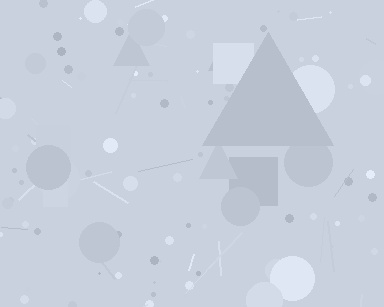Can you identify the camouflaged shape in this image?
The camouflaged shape is a triangle.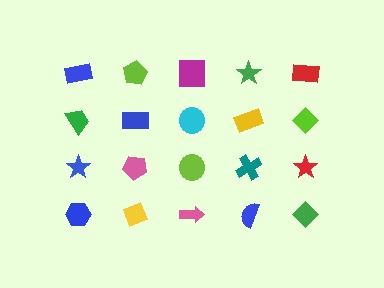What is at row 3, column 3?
A lime circle.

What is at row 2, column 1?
A green trapezoid.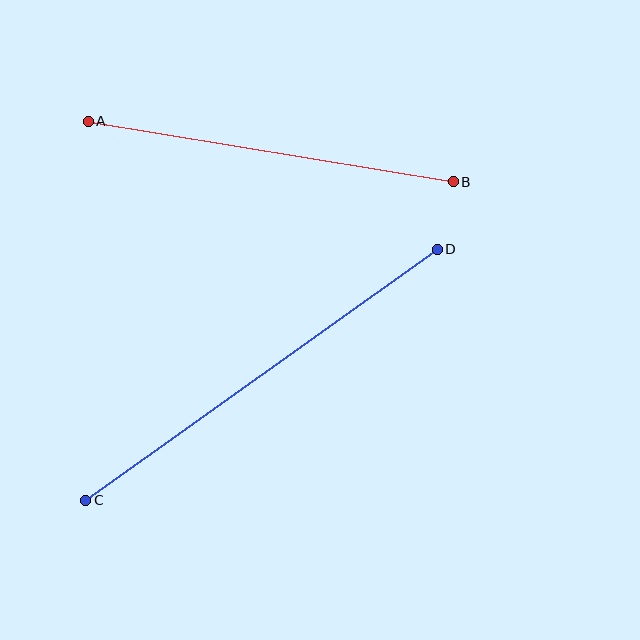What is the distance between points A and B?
The distance is approximately 370 pixels.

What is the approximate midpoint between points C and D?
The midpoint is at approximately (261, 375) pixels.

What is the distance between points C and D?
The distance is approximately 432 pixels.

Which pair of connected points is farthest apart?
Points C and D are farthest apart.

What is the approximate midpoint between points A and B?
The midpoint is at approximately (271, 151) pixels.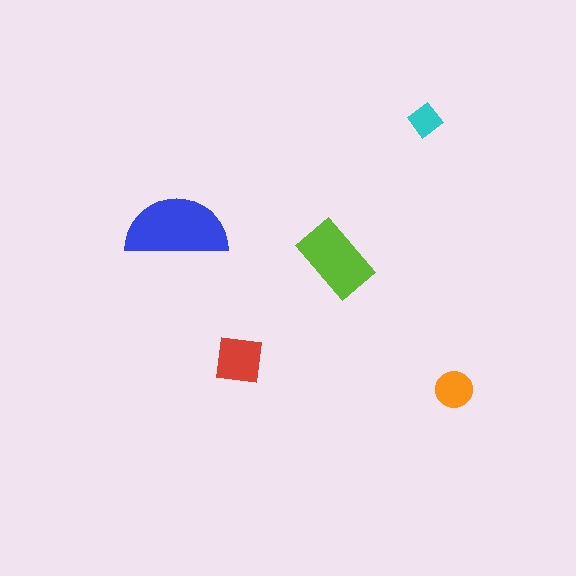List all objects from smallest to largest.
The cyan diamond, the orange circle, the red square, the lime rectangle, the blue semicircle.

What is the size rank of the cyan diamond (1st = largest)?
5th.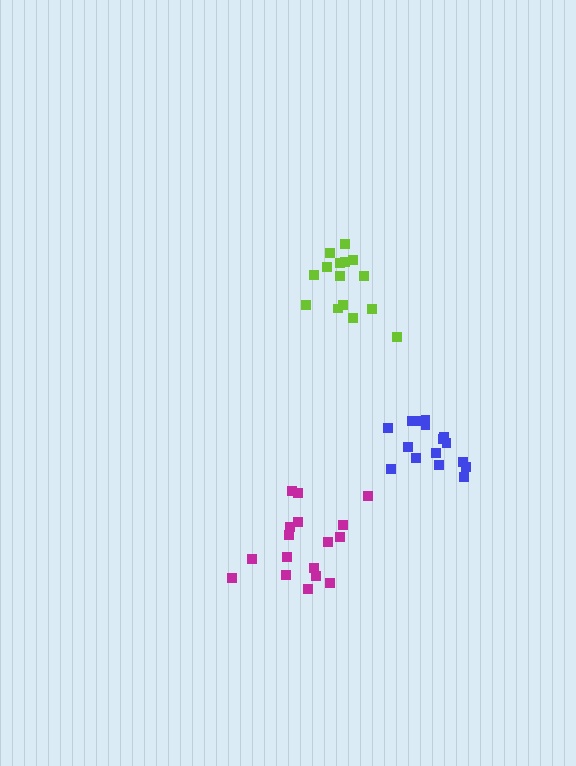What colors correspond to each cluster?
The clusters are colored: lime, magenta, blue.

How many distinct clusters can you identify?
There are 3 distinct clusters.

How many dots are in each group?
Group 1: 15 dots, Group 2: 17 dots, Group 3: 16 dots (48 total).